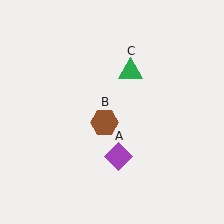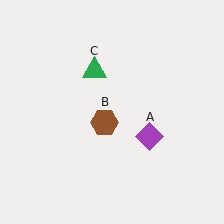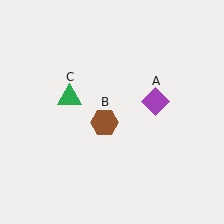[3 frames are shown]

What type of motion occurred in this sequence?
The purple diamond (object A), green triangle (object C) rotated counterclockwise around the center of the scene.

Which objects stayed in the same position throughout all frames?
Brown hexagon (object B) remained stationary.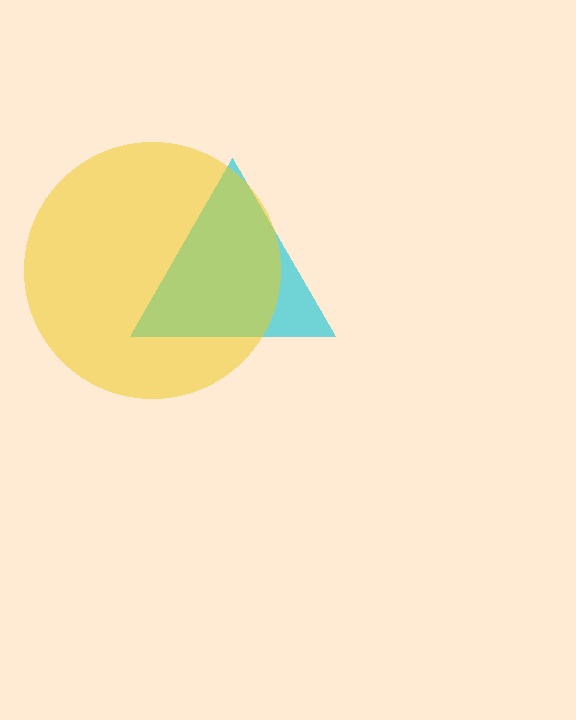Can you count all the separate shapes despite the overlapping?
Yes, there are 2 separate shapes.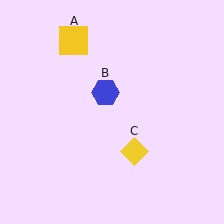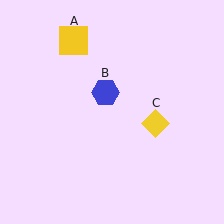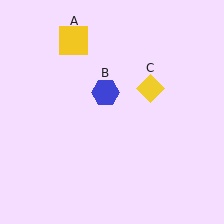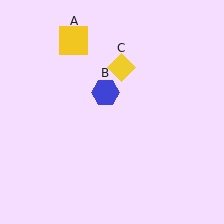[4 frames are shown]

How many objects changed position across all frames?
1 object changed position: yellow diamond (object C).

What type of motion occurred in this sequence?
The yellow diamond (object C) rotated counterclockwise around the center of the scene.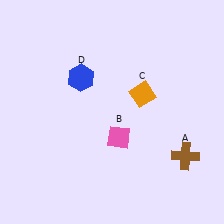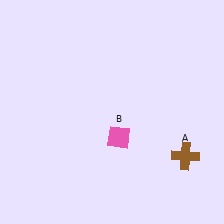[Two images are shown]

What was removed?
The blue hexagon (D), the orange diamond (C) were removed in Image 2.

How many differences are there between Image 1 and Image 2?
There are 2 differences between the two images.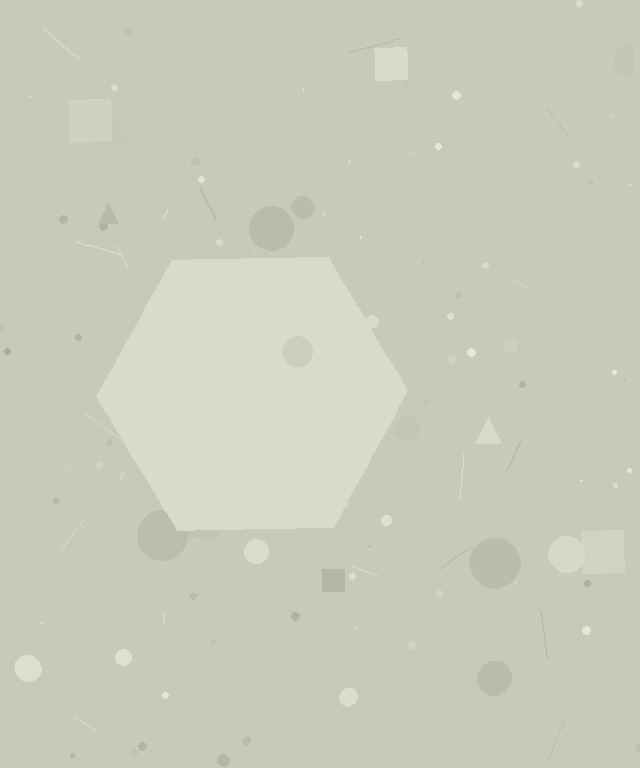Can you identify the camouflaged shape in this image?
The camouflaged shape is a hexagon.